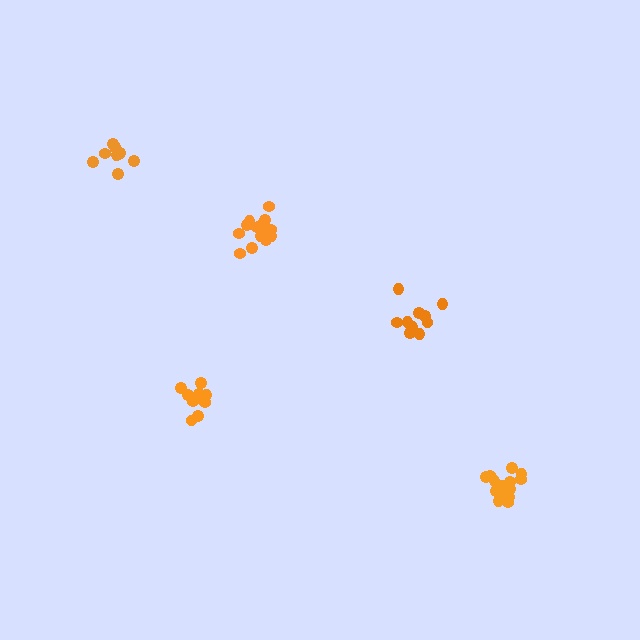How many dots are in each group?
Group 1: 10 dots, Group 2: 15 dots, Group 3: 15 dots, Group 4: 11 dots, Group 5: 9 dots (60 total).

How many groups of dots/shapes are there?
There are 5 groups.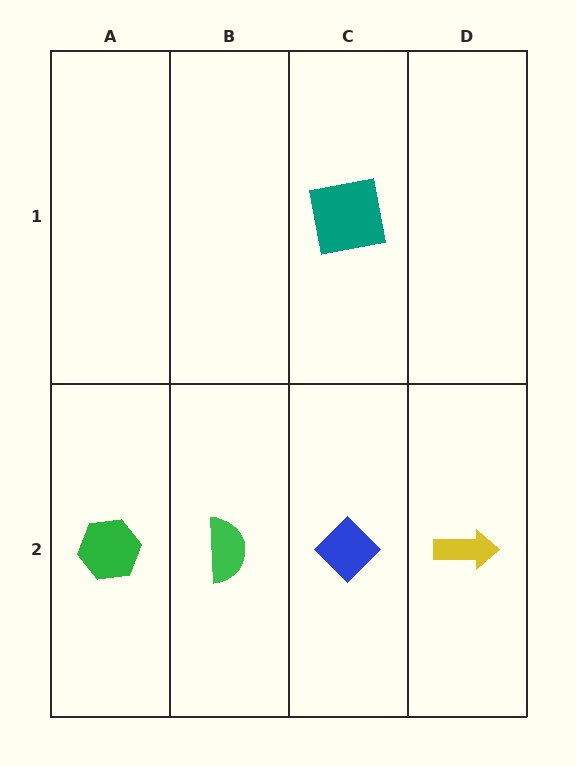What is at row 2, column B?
A green semicircle.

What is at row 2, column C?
A blue diamond.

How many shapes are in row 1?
1 shape.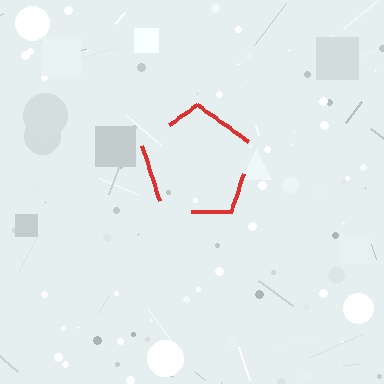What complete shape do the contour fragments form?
The contour fragments form a pentagon.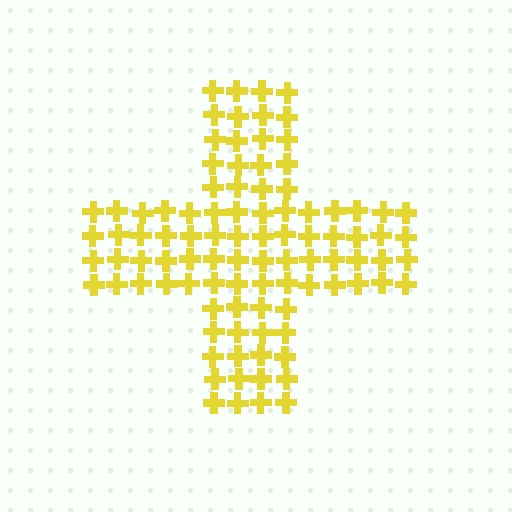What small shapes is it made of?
It is made of small crosses.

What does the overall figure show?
The overall figure shows a cross.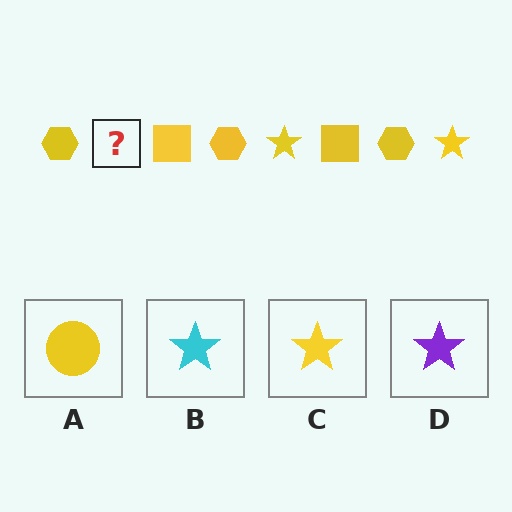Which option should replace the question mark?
Option C.